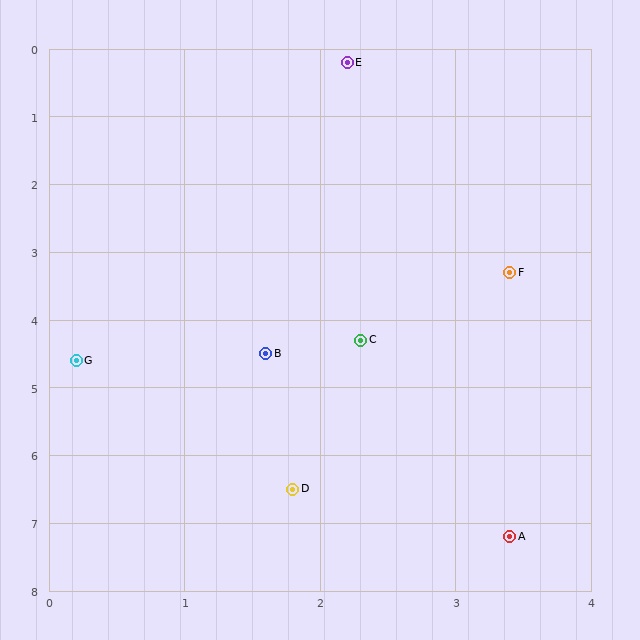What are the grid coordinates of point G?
Point G is at approximately (0.2, 4.6).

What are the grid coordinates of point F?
Point F is at approximately (3.4, 3.3).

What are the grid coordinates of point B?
Point B is at approximately (1.6, 4.5).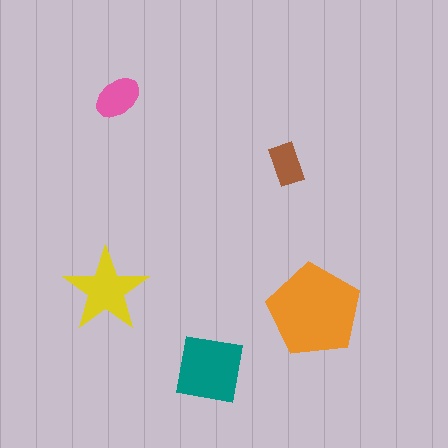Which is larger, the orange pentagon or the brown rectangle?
The orange pentagon.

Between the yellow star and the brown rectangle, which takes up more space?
The yellow star.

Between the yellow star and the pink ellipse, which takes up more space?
The yellow star.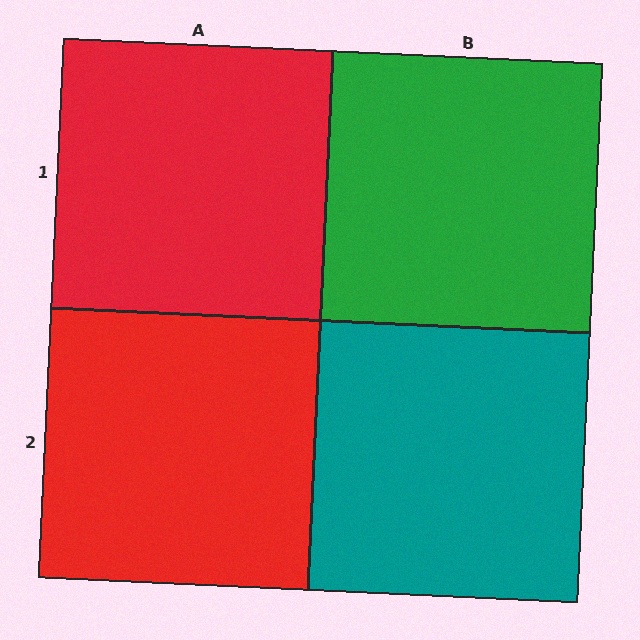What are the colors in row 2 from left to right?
Red, teal.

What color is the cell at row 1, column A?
Red.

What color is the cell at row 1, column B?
Green.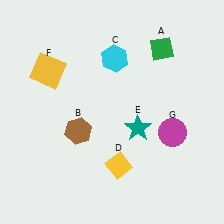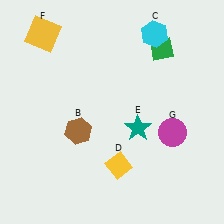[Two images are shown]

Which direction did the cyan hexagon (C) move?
The cyan hexagon (C) moved right.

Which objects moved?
The objects that moved are: the cyan hexagon (C), the yellow square (F).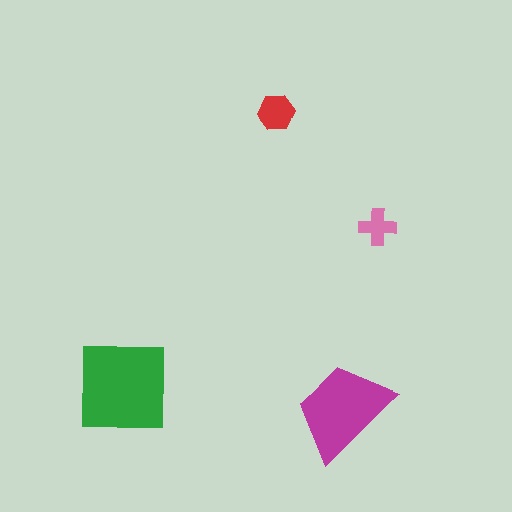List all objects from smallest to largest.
The pink cross, the red hexagon, the magenta trapezoid, the green square.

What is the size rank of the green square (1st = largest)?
1st.